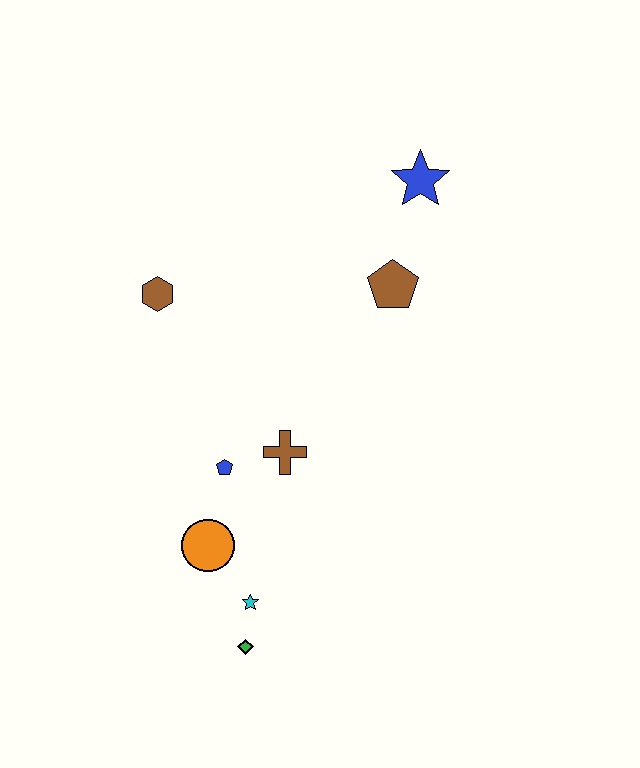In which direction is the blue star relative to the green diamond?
The blue star is above the green diamond.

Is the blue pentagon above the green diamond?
Yes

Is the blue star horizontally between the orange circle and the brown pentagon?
No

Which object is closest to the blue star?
The brown pentagon is closest to the blue star.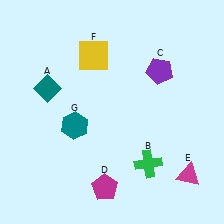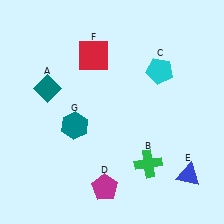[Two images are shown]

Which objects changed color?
C changed from purple to cyan. E changed from magenta to blue. F changed from yellow to red.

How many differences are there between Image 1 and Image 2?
There are 3 differences between the two images.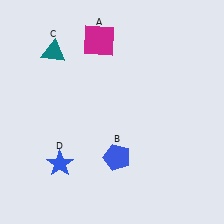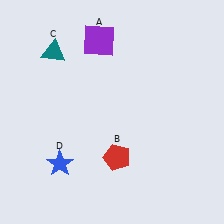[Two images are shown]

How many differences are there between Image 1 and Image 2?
There are 2 differences between the two images.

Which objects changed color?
A changed from magenta to purple. B changed from blue to red.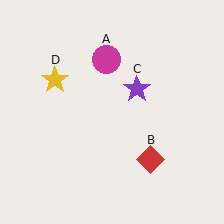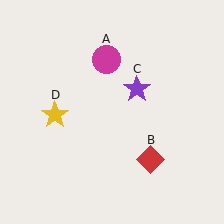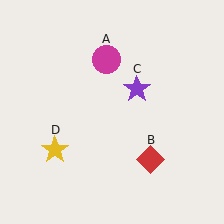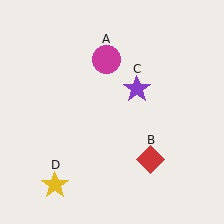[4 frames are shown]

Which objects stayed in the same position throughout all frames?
Magenta circle (object A) and red diamond (object B) and purple star (object C) remained stationary.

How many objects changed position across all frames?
1 object changed position: yellow star (object D).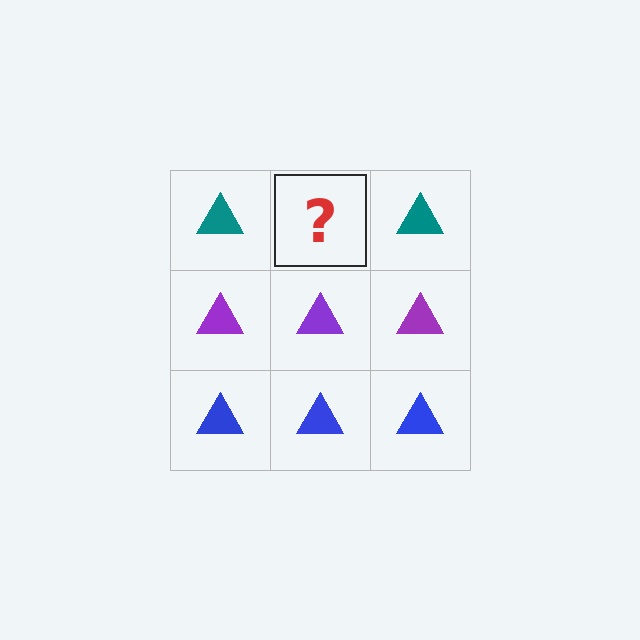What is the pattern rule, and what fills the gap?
The rule is that each row has a consistent color. The gap should be filled with a teal triangle.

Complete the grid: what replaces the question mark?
The question mark should be replaced with a teal triangle.